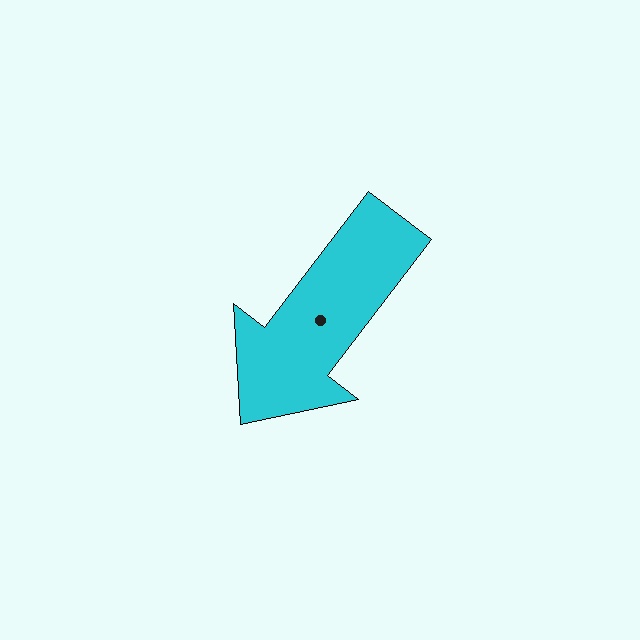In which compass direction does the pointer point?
Southwest.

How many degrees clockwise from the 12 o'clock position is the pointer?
Approximately 217 degrees.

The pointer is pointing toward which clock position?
Roughly 7 o'clock.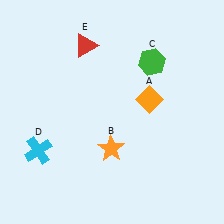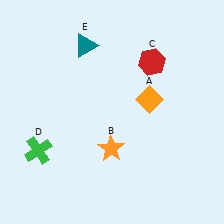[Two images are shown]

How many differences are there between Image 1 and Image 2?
There are 3 differences between the two images.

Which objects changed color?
C changed from green to red. D changed from cyan to green. E changed from red to teal.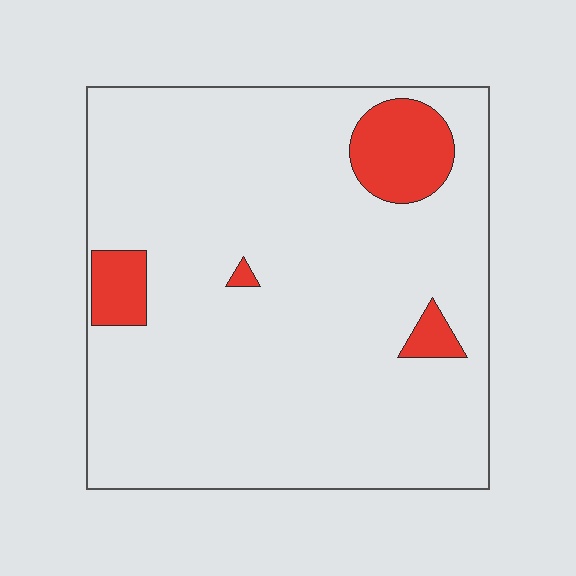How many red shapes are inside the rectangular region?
4.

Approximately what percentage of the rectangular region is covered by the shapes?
Approximately 10%.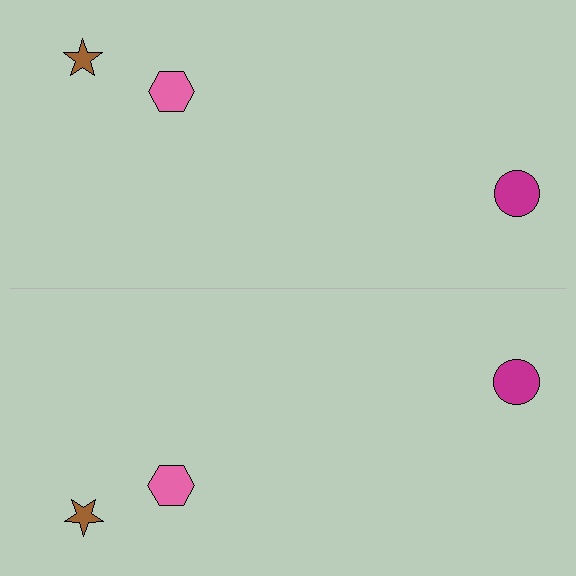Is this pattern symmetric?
Yes, this pattern has bilateral (reflection) symmetry.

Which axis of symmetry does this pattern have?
The pattern has a horizontal axis of symmetry running through the center of the image.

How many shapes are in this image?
There are 6 shapes in this image.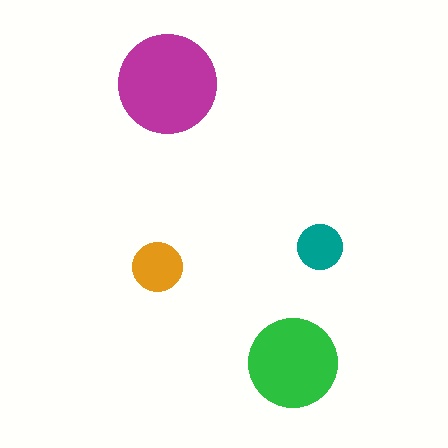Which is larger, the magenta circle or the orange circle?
The magenta one.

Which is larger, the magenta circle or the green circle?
The magenta one.